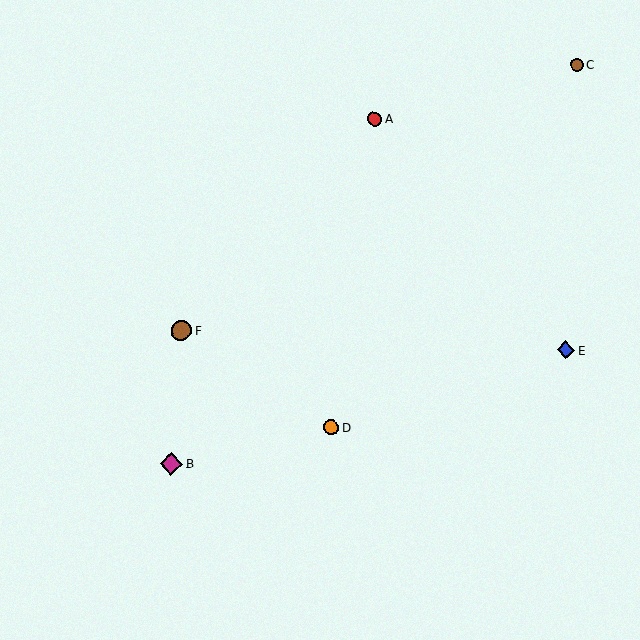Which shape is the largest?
The magenta diamond (labeled B) is the largest.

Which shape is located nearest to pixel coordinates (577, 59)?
The brown circle (labeled C) at (577, 65) is nearest to that location.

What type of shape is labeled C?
Shape C is a brown circle.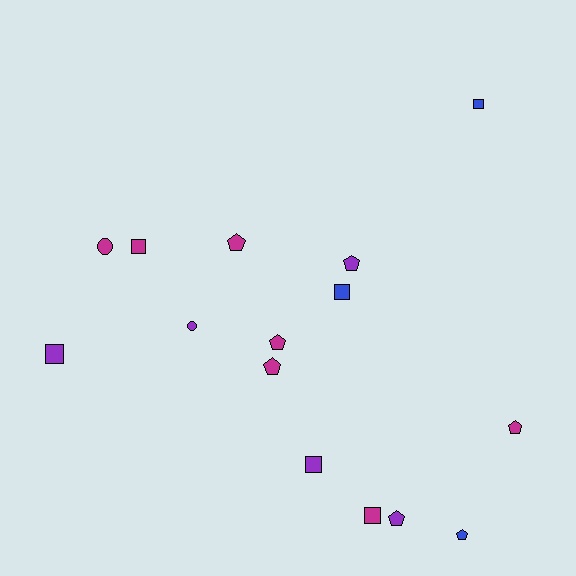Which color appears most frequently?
Magenta, with 7 objects.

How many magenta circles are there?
There is 1 magenta circle.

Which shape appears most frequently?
Pentagon, with 7 objects.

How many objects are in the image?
There are 15 objects.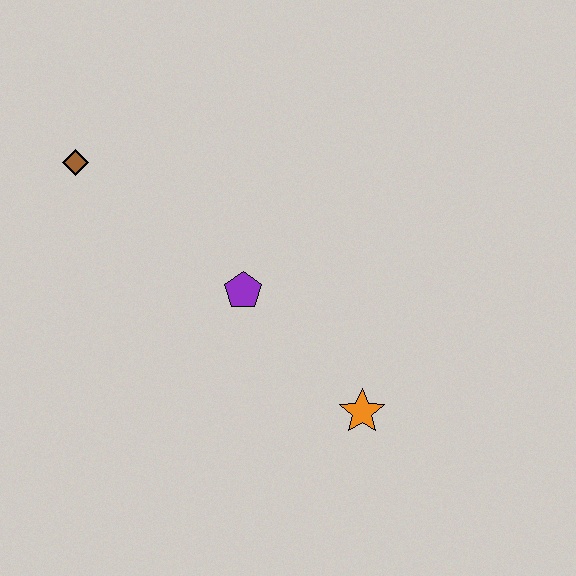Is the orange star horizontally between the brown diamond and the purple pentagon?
No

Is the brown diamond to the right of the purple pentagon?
No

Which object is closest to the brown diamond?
The purple pentagon is closest to the brown diamond.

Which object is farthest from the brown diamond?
The orange star is farthest from the brown diamond.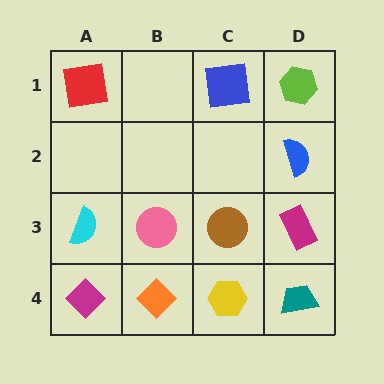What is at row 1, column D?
A lime hexagon.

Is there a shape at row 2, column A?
No, that cell is empty.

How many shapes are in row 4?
4 shapes.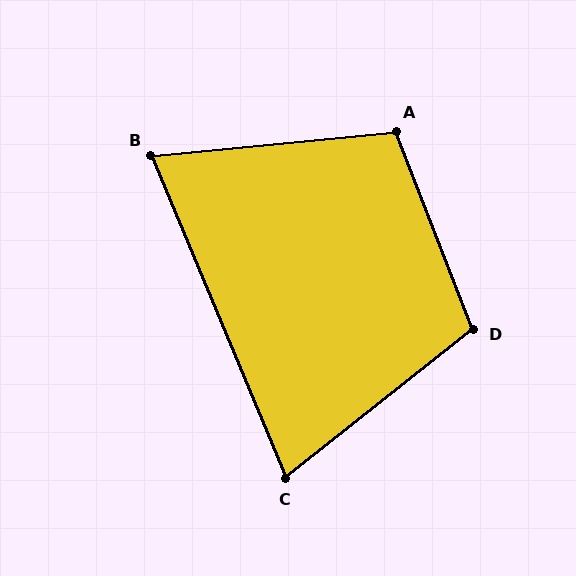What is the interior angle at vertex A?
Approximately 106 degrees (obtuse).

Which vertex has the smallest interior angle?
B, at approximately 73 degrees.